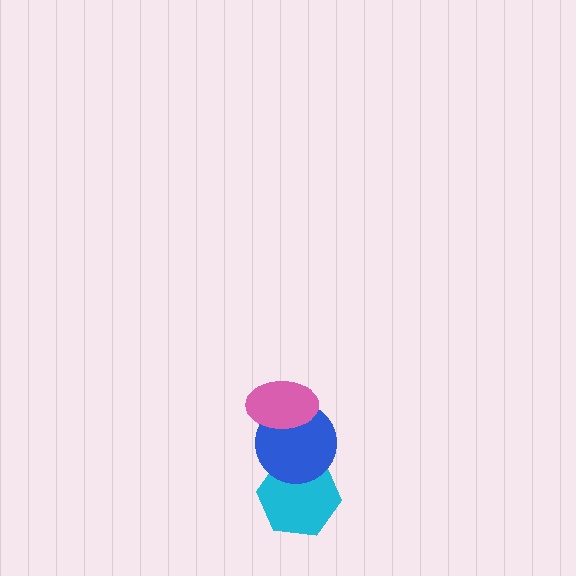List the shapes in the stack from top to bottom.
From top to bottom: the pink ellipse, the blue circle, the cyan hexagon.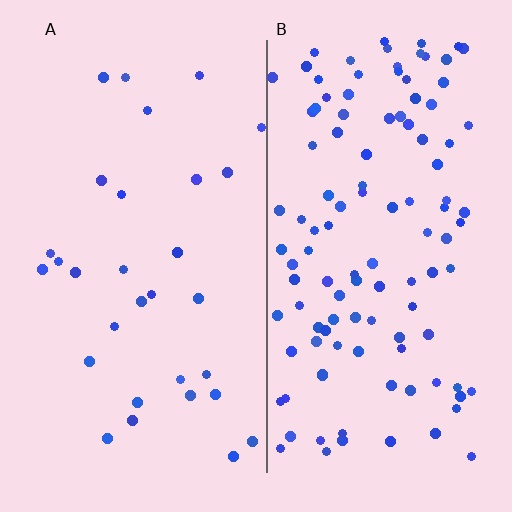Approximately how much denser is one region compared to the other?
Approximately 3.8× — region B over region A.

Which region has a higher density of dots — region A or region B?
B (the right).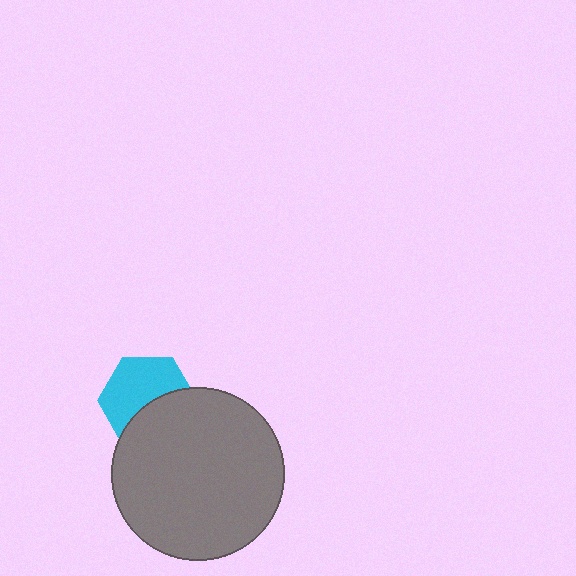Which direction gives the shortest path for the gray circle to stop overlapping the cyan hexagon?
Moving down gives the shortest separation.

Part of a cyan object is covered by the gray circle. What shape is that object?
It is a hexagon.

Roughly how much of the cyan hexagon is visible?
About half of it is visible (roughly 57%).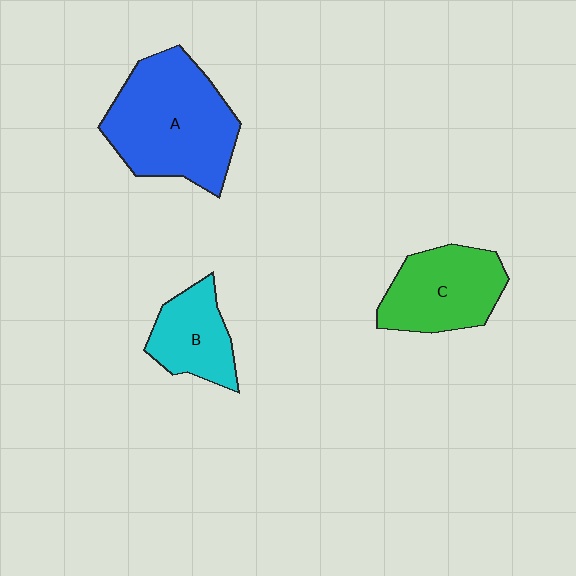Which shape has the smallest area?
Shape B (cyan).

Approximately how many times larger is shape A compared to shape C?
Approximately 1.5 times.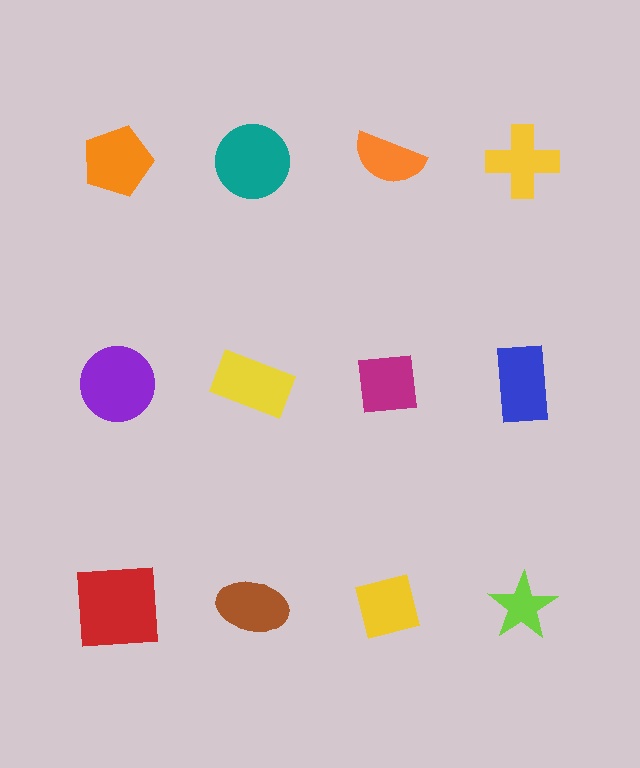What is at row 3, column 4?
A lime star.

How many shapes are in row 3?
4 shapes.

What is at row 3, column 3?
A yellow square.